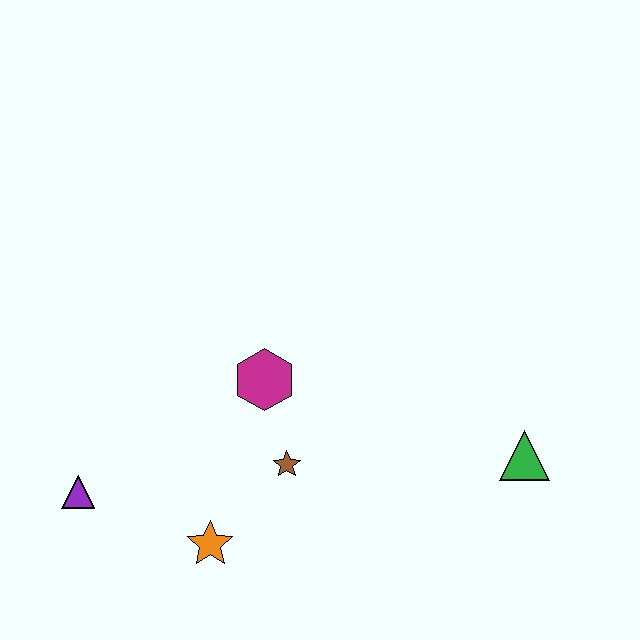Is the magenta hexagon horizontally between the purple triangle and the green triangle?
Yes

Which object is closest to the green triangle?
The brown star is closest to the green triangle.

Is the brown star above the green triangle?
No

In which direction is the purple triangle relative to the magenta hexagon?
The purple triangle is to the left of the magenta hexagon.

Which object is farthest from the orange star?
The green triangle is farthest from the orange star.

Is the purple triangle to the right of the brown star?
No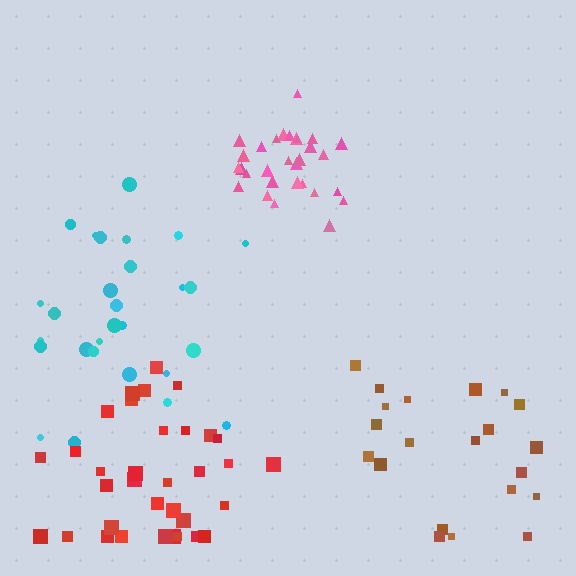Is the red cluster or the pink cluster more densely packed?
Pink.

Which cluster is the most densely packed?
Pink.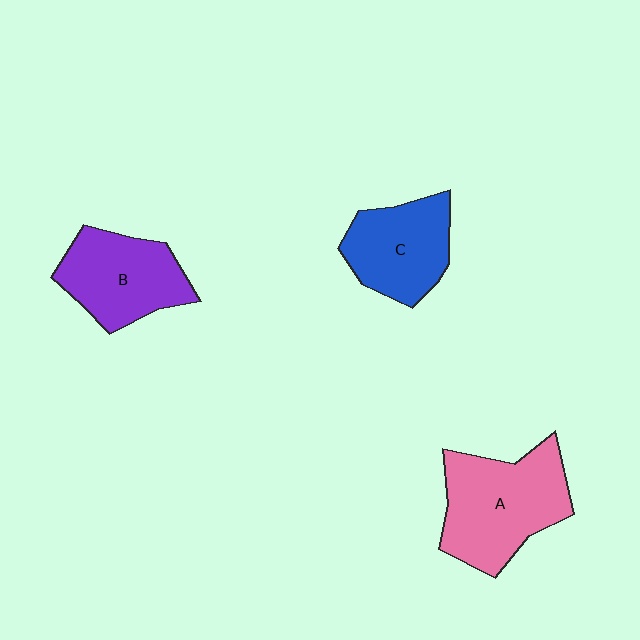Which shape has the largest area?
Shape A (pink).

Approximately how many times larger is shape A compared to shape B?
Approximately 1.3 times.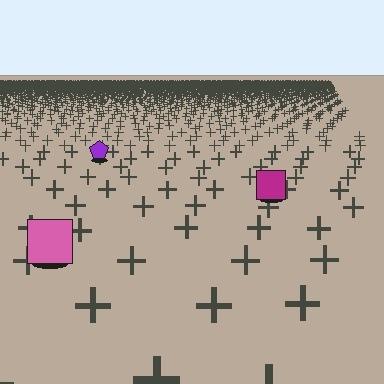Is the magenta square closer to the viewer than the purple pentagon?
Yes. The magenta square is closer — you can tell from the texture gradient: the ground texture is coarser near it.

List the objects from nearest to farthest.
From nearest to farthest: the pink square, the magenta square, the purple pentagon.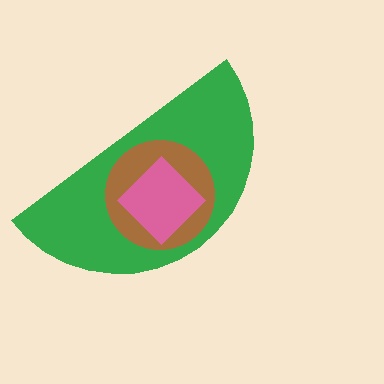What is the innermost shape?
The pink diamond.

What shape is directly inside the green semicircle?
The brown circle.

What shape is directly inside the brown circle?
The pink diamond.